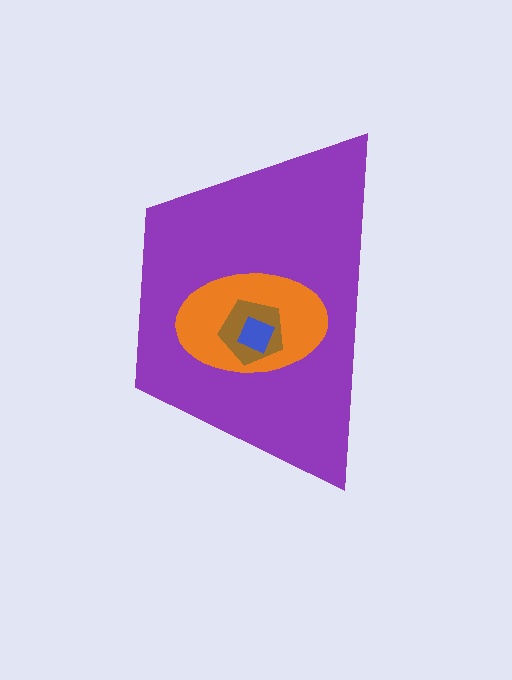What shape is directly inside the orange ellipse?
The brown pentagon.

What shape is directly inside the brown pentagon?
The blue diamond.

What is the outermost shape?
The purple trapezoid.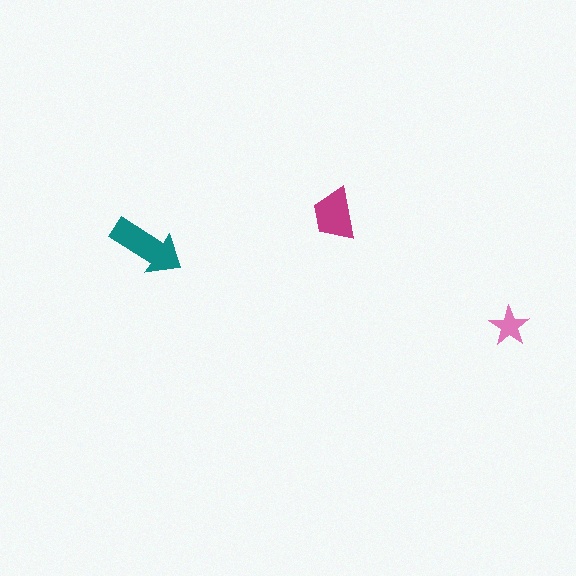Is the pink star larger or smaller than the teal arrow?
Smaller.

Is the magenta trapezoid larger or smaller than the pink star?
Larger.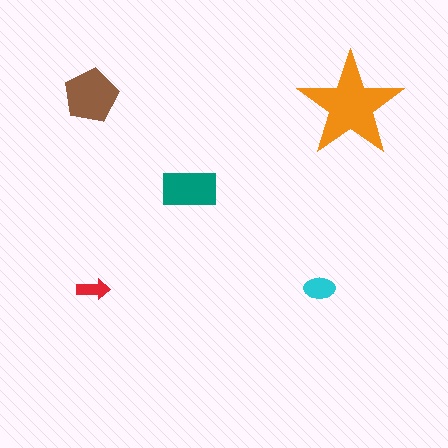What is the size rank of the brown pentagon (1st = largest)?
2nd.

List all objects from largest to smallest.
The orange star, the brown pentagon, the teal rectangle, the cyan ellipse, the red arrow.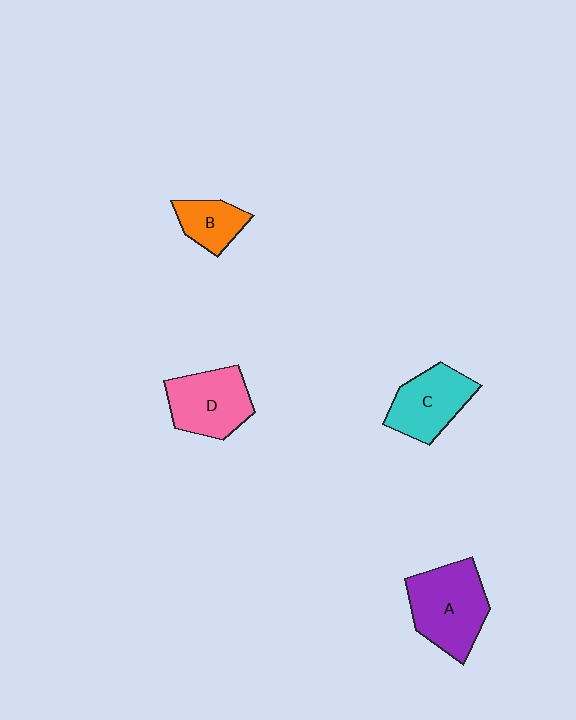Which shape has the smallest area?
Shape B (orange).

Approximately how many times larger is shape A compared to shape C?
Approximately 1.3 times.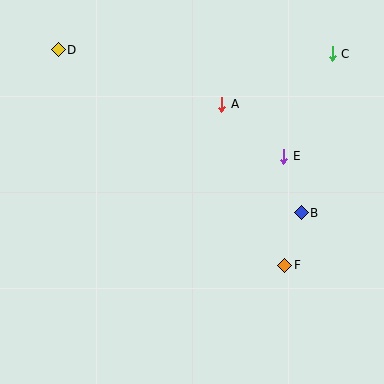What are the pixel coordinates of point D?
Point D is at (58, 50).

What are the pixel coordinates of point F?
Point F is at (285, 265).